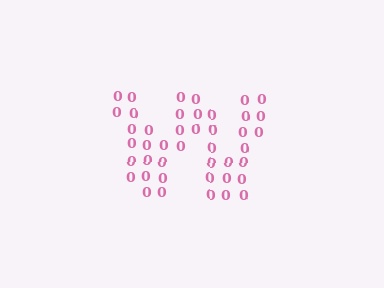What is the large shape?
The large shape is the letter W.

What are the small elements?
The small elements are digit 0's.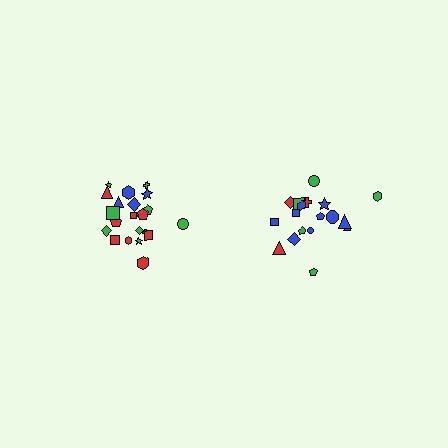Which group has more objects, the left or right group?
The left group.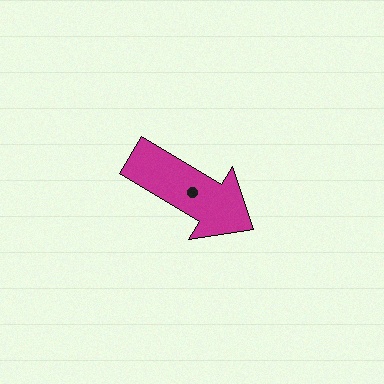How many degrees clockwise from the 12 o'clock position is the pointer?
Approximately 121 degrees.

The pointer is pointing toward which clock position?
Roughly 4 o'clock.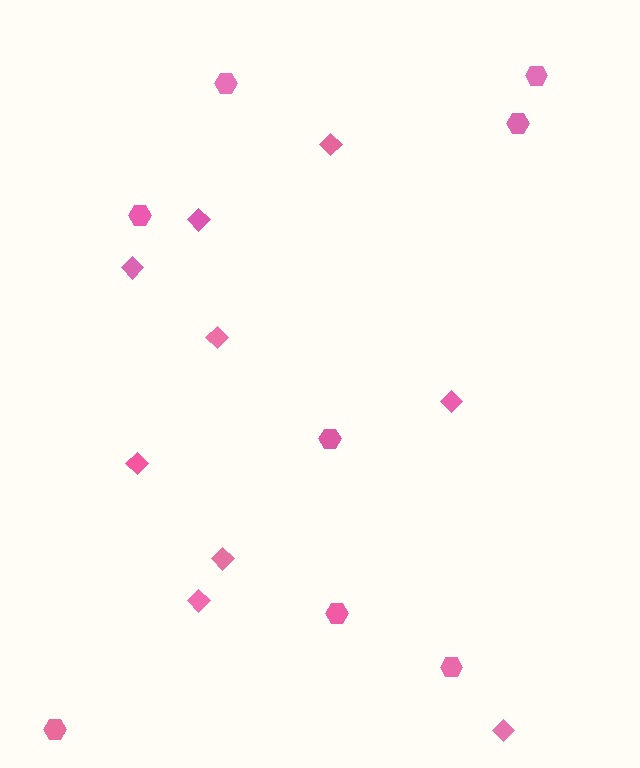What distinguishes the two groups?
There are 2 groups: one group of hexagons (8) and one group of diamonds (9).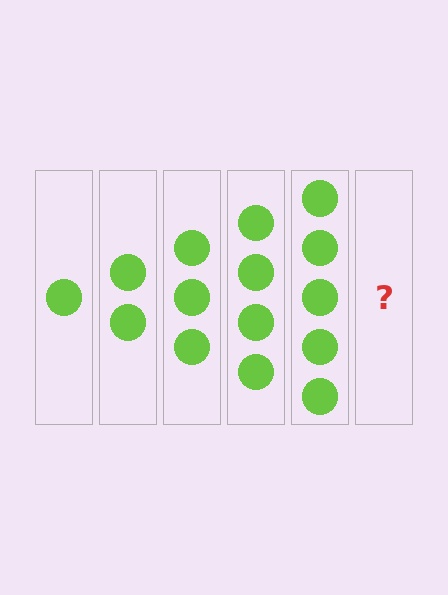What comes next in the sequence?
The next element should be 6 circles.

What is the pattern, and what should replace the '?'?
The pattern is that each step adds one more circle. The '?' should be 6 circles.